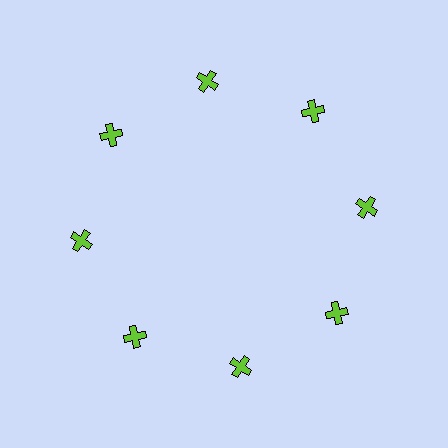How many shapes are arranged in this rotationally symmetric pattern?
There are 8 shapes, arranged in 8 groups of 1.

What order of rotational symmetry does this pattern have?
This pattern has 8-fold rotational symmetry.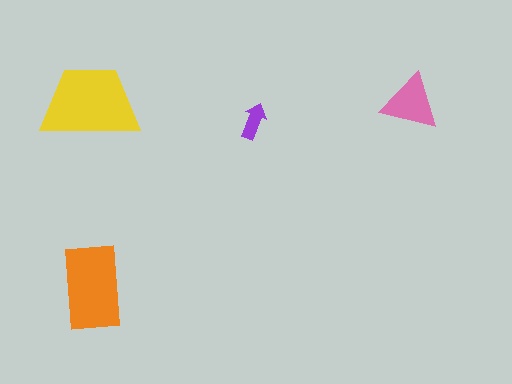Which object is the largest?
The yellow trapezoid.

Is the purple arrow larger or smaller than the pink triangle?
Smaller.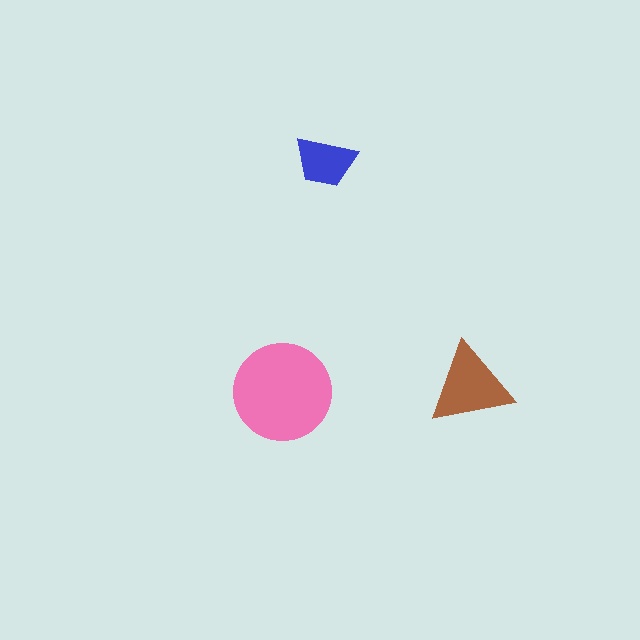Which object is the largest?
The pink circle.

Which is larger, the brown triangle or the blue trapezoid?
The brown triangle.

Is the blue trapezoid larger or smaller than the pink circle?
Smaller.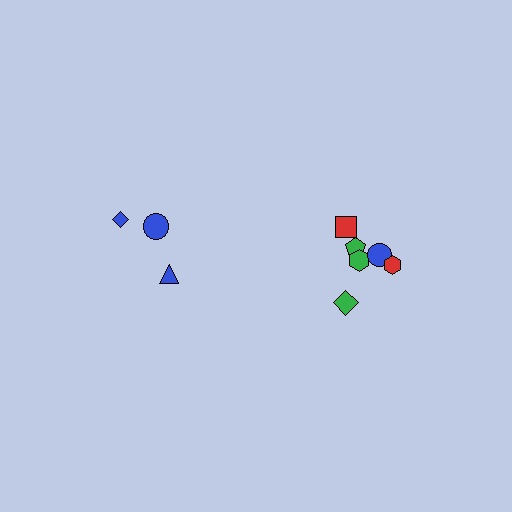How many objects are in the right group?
There are 6 objects.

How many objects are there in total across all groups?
There are 9 objects.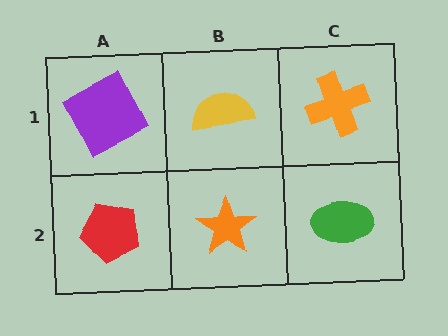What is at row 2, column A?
A red pentagon.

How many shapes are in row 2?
3 shapes.